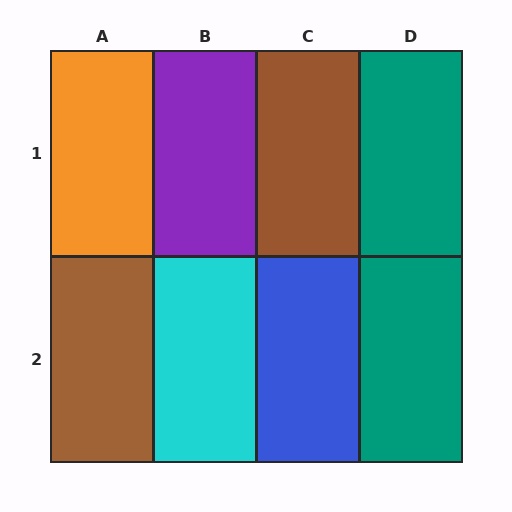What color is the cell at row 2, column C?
Blue.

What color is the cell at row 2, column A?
Brown.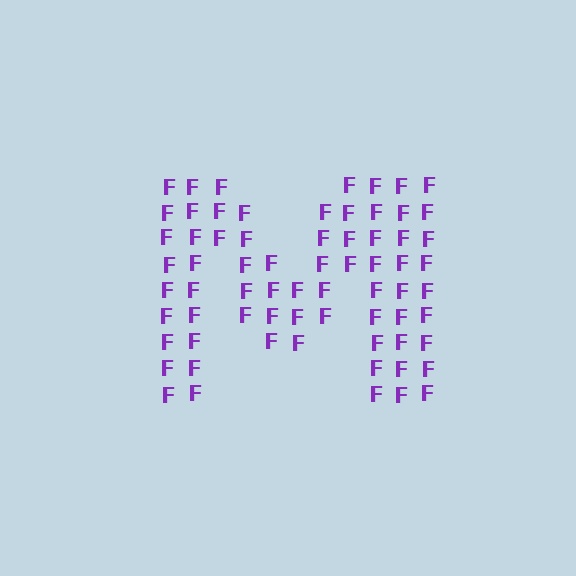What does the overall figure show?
The overall figure shows the letter M.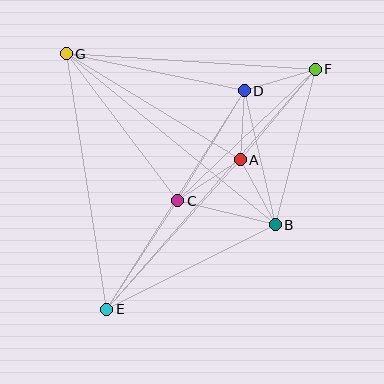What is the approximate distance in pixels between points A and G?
The distance between A and G is approximately 204 pixels.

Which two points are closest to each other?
Points A and D are closest to each other.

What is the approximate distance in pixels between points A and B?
The distance between A and B is approximately 74 pixels.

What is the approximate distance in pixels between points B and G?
The distance between B and G is approximately 270 pixels.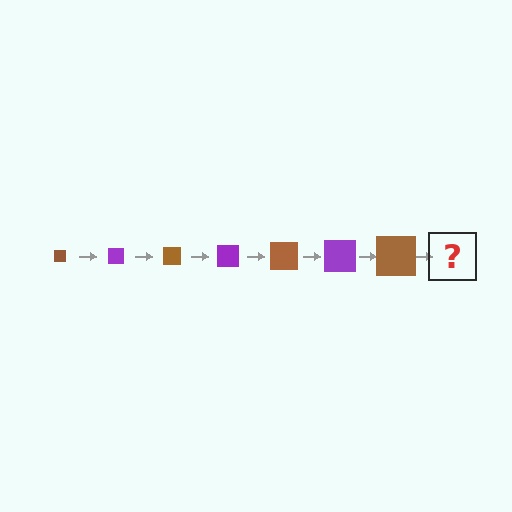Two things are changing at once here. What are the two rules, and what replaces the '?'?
The two rules are that the square grows larger each step and the color cycles through brown and purple. The '?' should be a purple square, larger than the previous one.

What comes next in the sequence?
The next element should be a purple square, larger than the previous one.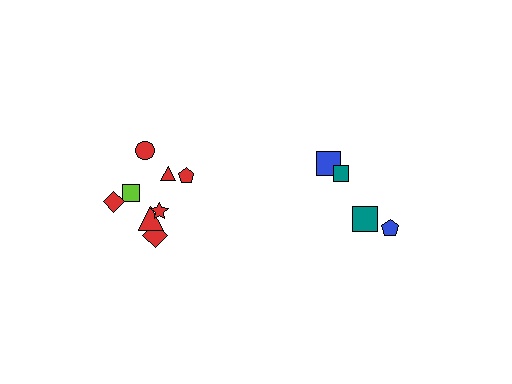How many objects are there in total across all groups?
There are 12 objects.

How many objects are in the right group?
There are 4 objects.